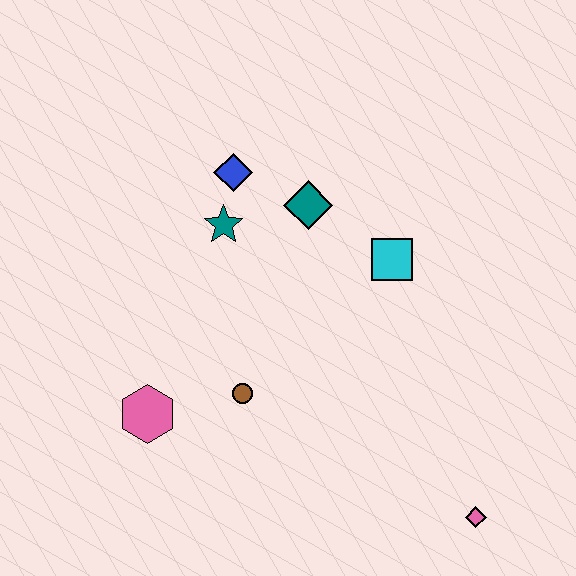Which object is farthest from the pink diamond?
The blue diamond is farthest from the pink diamond.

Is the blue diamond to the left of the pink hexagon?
No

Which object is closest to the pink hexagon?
The brown circle is closest to the pink hexagon.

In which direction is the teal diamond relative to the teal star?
The teal diamond is to the right of the teal star.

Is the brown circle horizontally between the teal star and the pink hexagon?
No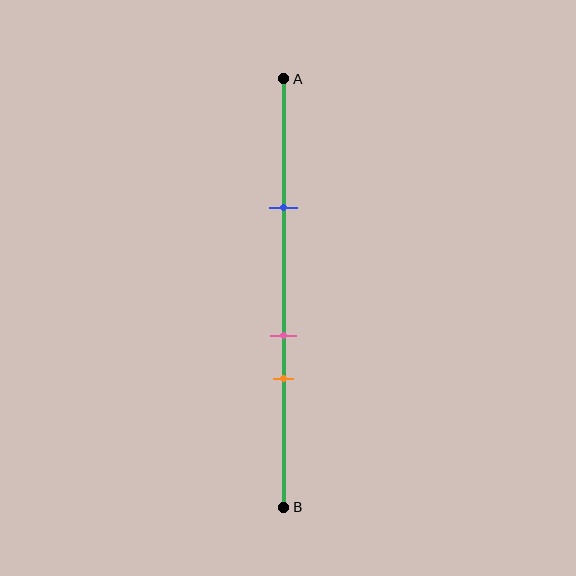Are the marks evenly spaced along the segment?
No, the marks are not evenly spaced.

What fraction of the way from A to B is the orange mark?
The orange mark is approximately 70% (0.7) of the way from A to B.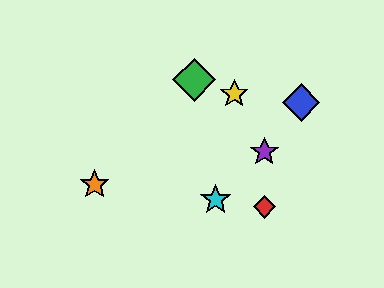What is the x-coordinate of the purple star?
The purple star is at x≈264.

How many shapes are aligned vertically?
2 shapes (the red diamond, the purple star) are aligned vertically.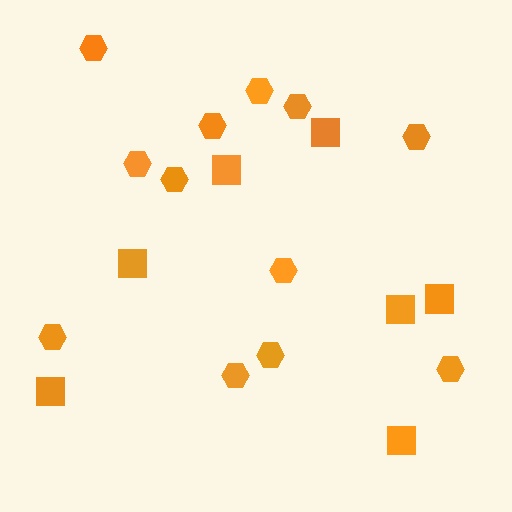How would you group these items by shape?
There are 2 groups: one group of squares (7) and one group of hexagons (12).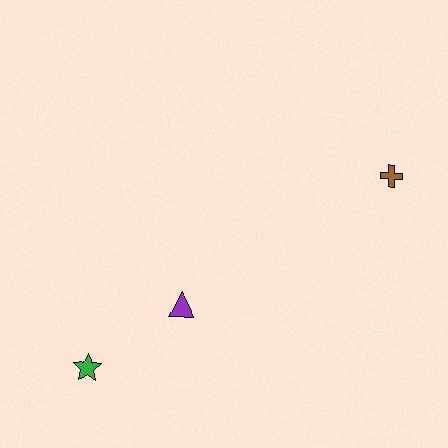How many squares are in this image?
There are no squares.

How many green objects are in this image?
There is 1 green object.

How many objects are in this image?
There are 3 objects.